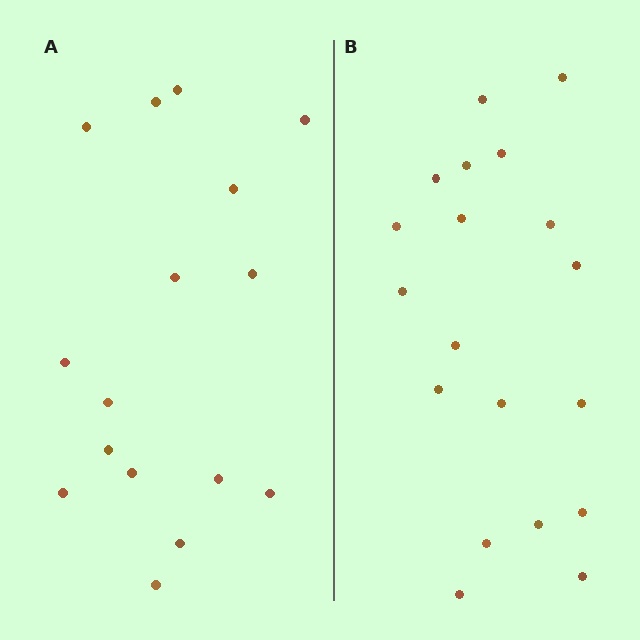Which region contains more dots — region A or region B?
Region B (the right region) has more dots.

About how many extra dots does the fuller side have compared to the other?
Region B has just a few more — roughly 2 or 3 more dots than region A.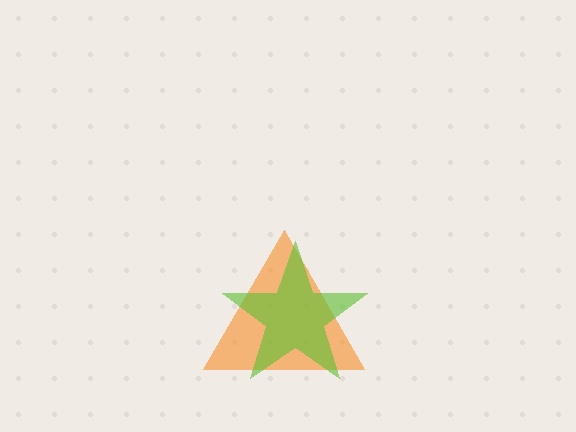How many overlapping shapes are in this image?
There are 2 overlapping shapes in the image.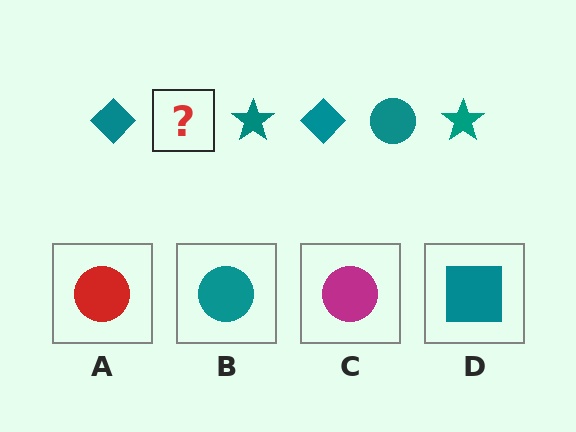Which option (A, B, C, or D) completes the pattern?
B.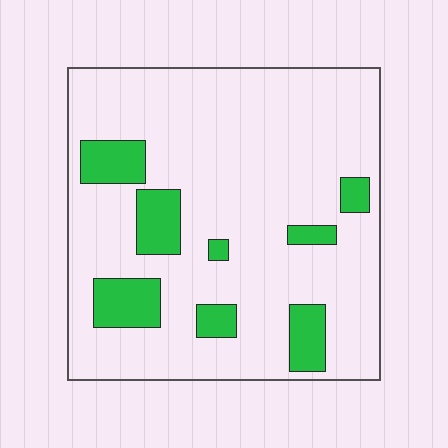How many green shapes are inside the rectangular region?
8.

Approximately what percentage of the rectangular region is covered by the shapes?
Approximately 15%.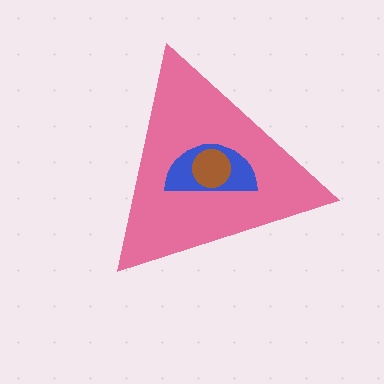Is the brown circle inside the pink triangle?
Yes.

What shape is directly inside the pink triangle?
The blue semicircle.